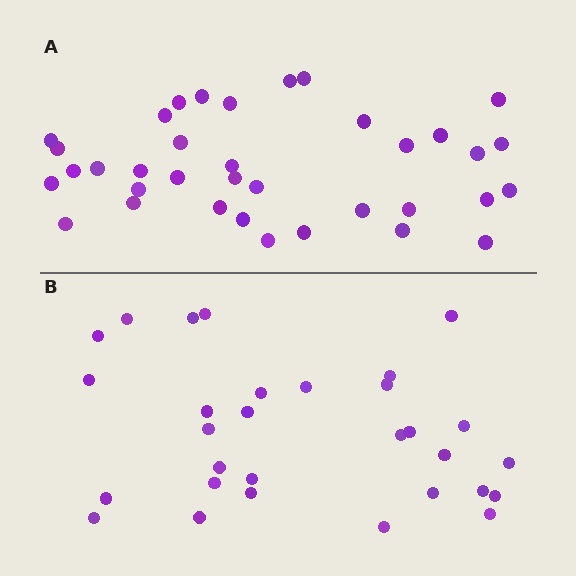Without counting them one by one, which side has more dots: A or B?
Region A (the top region) has more dots.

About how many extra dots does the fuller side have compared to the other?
Region A has about 6 more dots than region B.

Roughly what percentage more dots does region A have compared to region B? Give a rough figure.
About 20% more.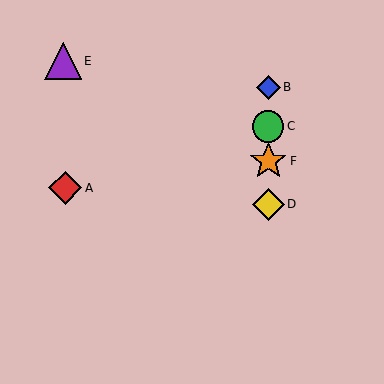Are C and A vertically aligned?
No, C is at x≈268 and A is at x≈65.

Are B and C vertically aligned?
Yes, both are at x≈268.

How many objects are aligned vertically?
4 objects (B, C, D, F) are aligned vertically.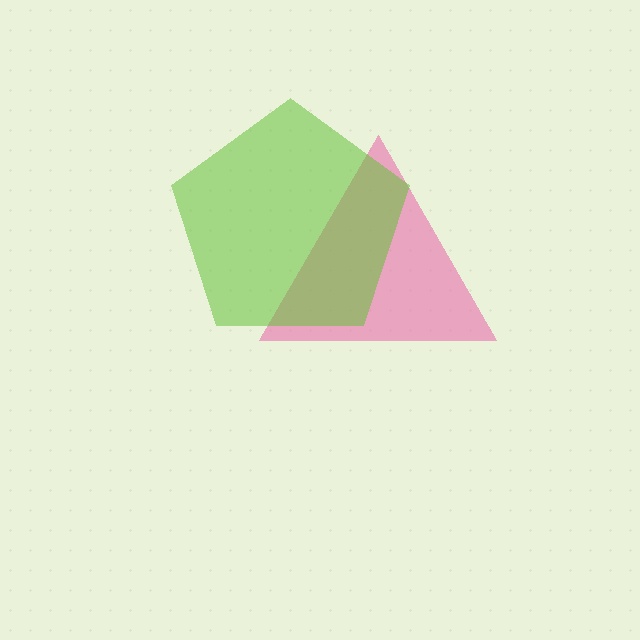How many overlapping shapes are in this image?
There are 2 overlapping shapes in the image.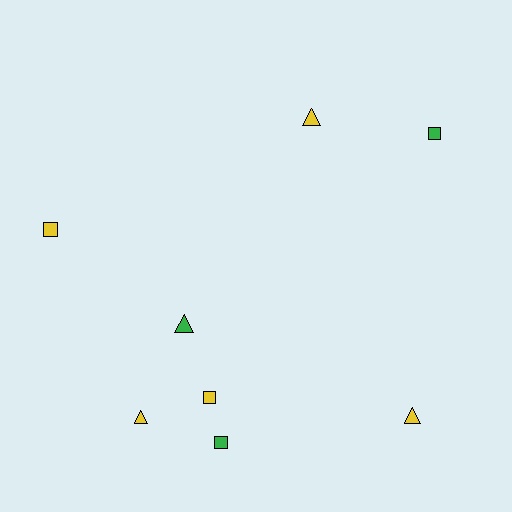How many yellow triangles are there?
There are 3 yellow triangles.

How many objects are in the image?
There are 8 objects.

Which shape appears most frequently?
Triangle, with 4 objects.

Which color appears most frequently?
Yellow, with 5 objects.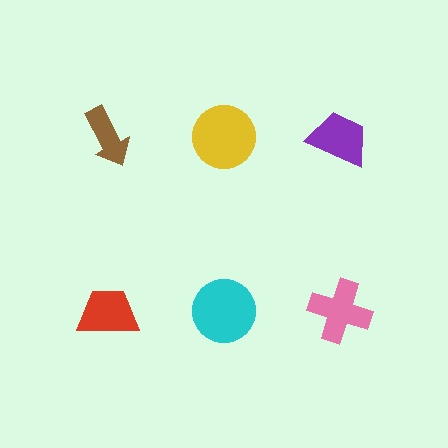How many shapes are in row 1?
3 shapes.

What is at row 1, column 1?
A brown arrow.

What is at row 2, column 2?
A cyan circle.